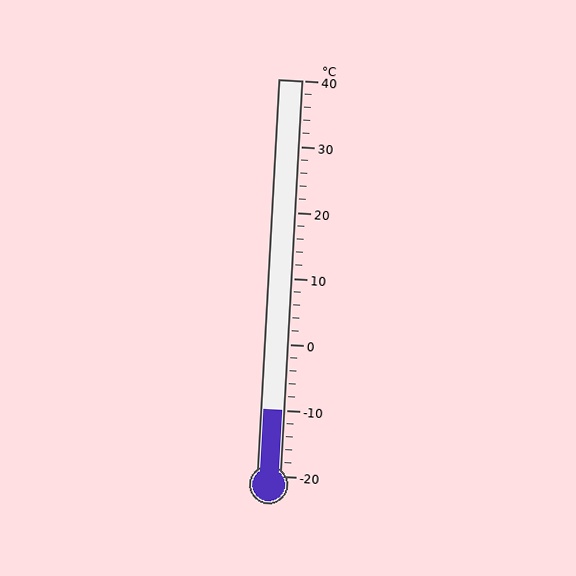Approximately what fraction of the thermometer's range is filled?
The thermometer is filled to approximately 15% of its range.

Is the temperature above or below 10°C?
The temperature is below 10°C.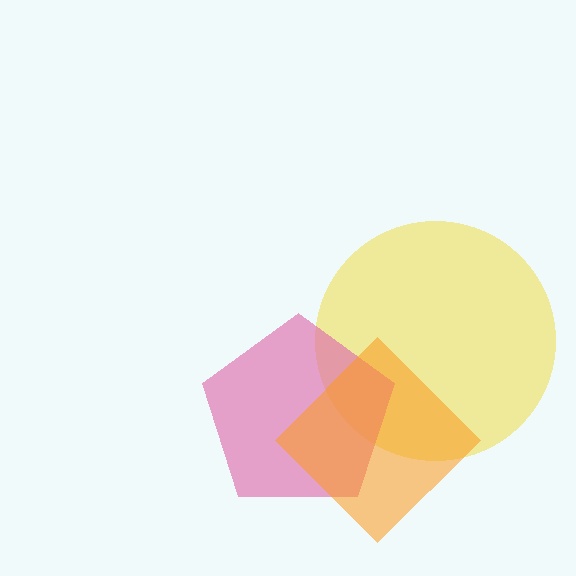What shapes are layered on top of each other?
The layered shapes are: a yellow circle, a pink pentagon, an orange diamond.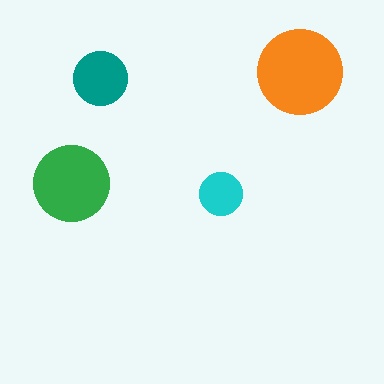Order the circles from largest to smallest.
the orange one, the green one, the teal one, the cyan one.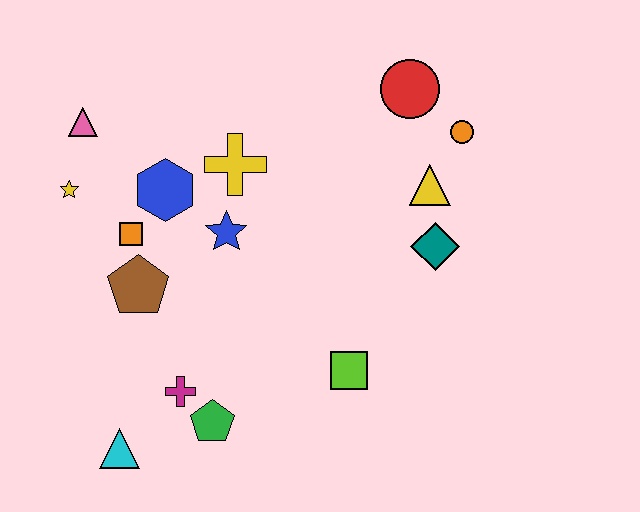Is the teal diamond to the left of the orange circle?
Yes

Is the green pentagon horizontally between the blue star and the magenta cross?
Yes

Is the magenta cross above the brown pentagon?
No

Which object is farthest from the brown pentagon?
The orange circle is farthest from the brown pentagon.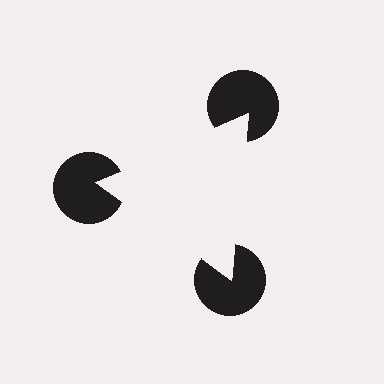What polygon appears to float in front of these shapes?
An illusory triangle — its edges are inferred from the aligned wedge cuts in the pac-man discs, not physically drawn.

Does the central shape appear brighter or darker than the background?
It typically appears slightly brighter than the background, even though no actual brightness change is drawn.